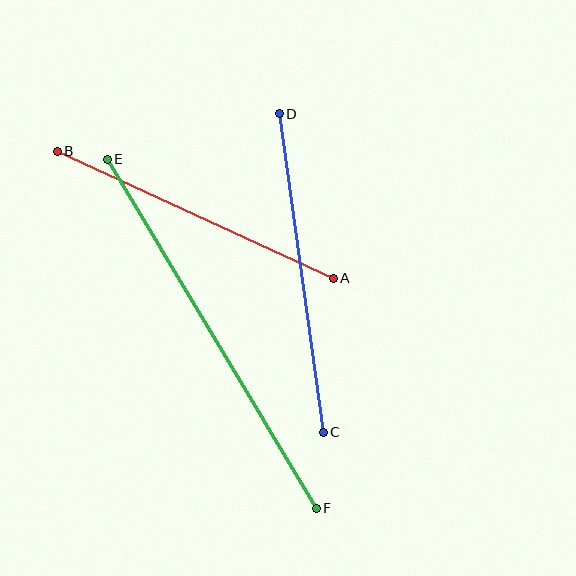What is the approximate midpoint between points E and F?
The midpoint is at approximately (212, 334) pixels.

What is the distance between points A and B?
The distance is approximately 304 pixels.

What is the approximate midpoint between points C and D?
The midpoint is at approximately (301, 273) pixels.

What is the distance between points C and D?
The distance is approximately 322 pixels.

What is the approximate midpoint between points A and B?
The midpoint is at approximately (195, 215) pixels.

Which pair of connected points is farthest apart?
Points E and F are farthest apart.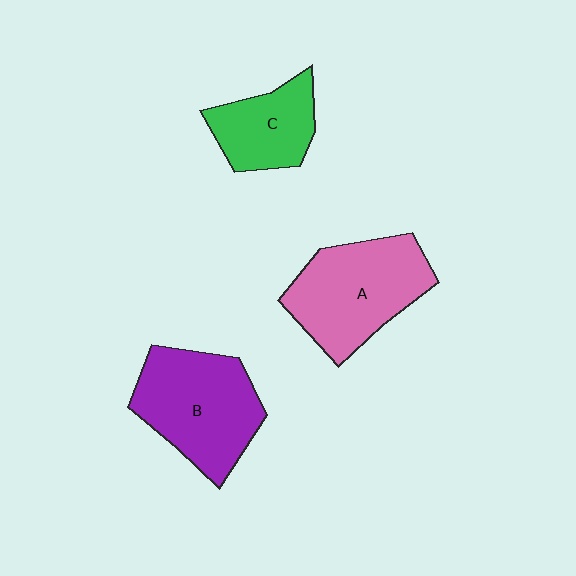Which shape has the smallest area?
Shape C (green).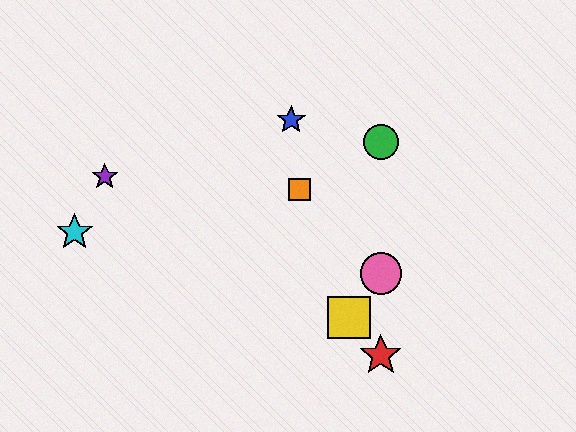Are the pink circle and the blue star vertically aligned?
No, the pink circle is at x≈381 and the blue star is at x≈291.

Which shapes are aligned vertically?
The red star, the green circle, the pink circle are aligned vertically.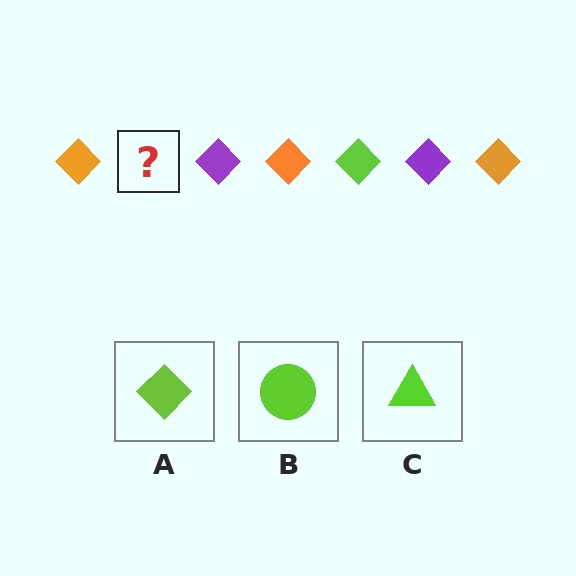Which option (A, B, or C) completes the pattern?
A.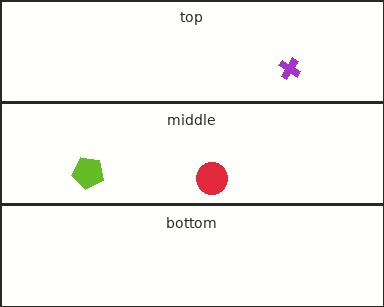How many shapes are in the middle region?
2.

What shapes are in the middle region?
The red circle, the lime pentagon.